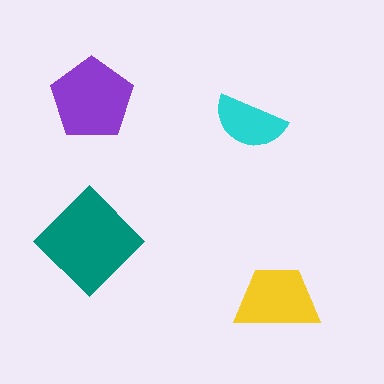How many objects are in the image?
There are 4 objects in the image.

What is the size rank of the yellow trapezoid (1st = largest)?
3rd.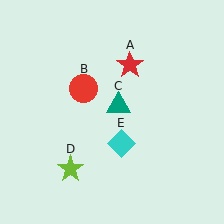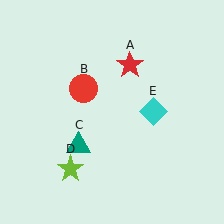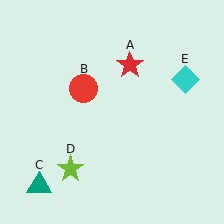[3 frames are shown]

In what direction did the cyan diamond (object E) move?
The cyan diamond (object E) moved up and to the right.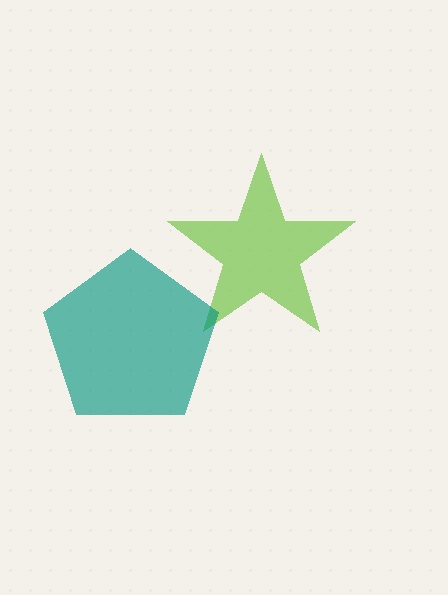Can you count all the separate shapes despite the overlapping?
Yes, there are 2 separate shapes.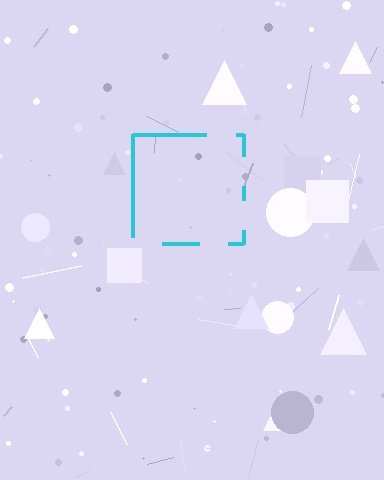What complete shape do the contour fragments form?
The contour fragments form a square.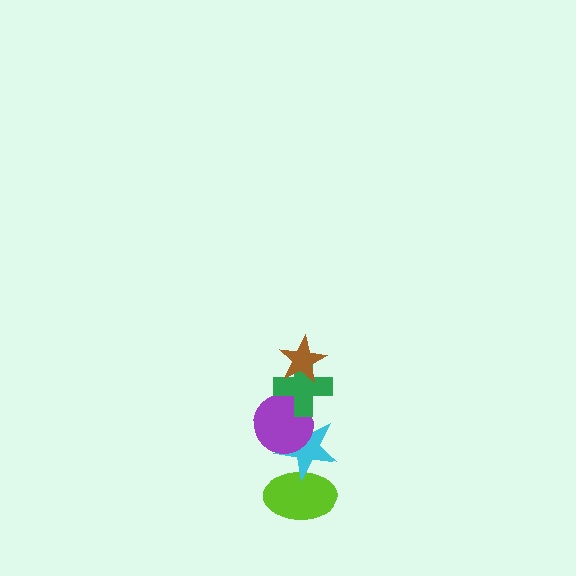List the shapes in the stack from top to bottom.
From top to bottom: the brown star, the green cross, the purple circle, the cyan star, the lime ellipse.